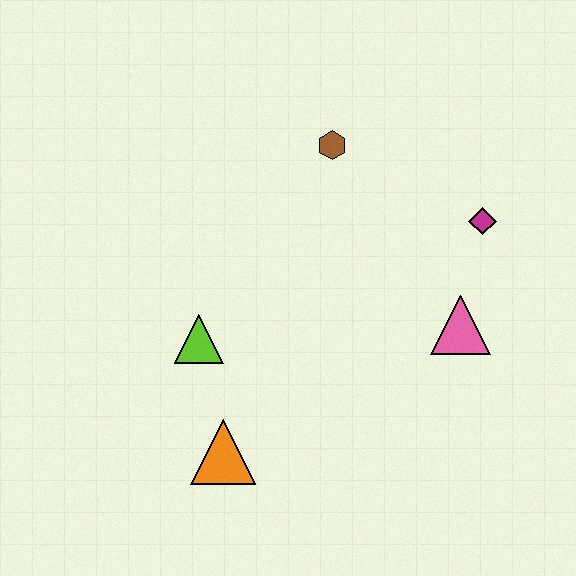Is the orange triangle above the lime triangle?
No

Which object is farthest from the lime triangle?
The magenta diamond is farthest from the lime triangle.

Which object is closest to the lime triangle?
The orange triangle is closest to the lime triangle.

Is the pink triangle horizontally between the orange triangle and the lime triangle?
No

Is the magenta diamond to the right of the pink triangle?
Yes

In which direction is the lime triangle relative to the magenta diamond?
The lime triangle is to the left of the magenta diamond.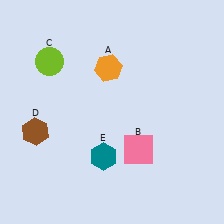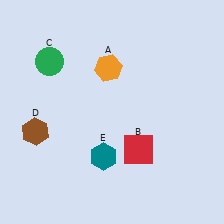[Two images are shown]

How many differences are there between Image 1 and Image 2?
There are 2 differences between the two images.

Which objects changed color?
B changed from pink to red. C changed from lime to green.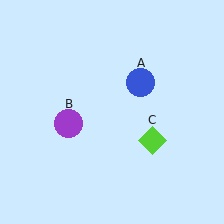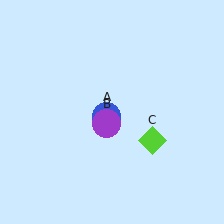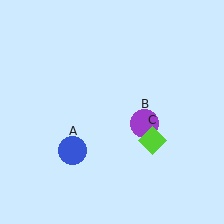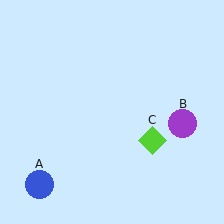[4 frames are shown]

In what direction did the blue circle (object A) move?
The blue circle (object A) moved down and to the left.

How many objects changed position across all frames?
2 objects changed position: blue circle (object A), purple circle (object B).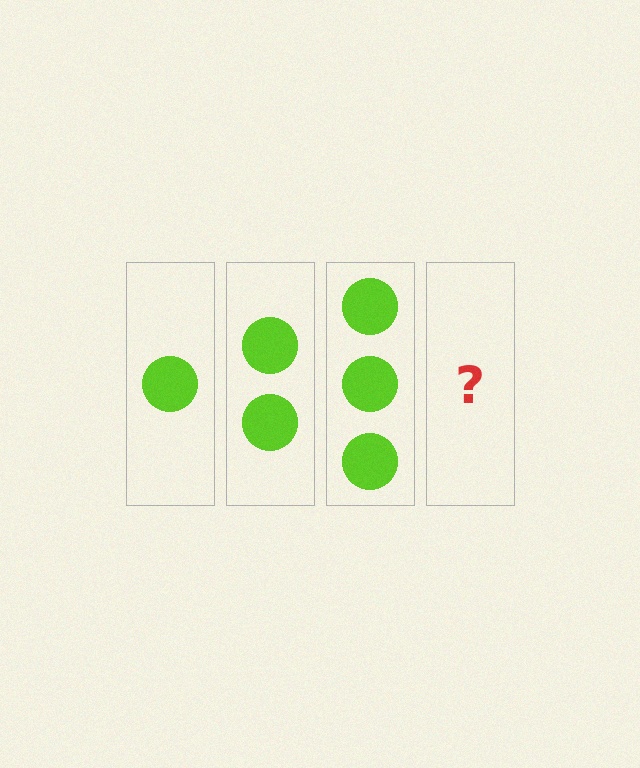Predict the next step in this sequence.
The next step is 4 circles.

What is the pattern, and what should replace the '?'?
The pattern is that each step adds one more circle. The '?' should be 4 circles.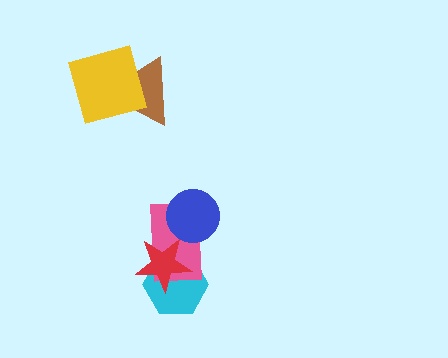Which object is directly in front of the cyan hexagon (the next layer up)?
The pink rectangle is directly in front of the cyan hexagon.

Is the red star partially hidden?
No, no other shape covers it.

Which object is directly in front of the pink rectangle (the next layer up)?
The blue circle is directly in front of the pink rectangle.